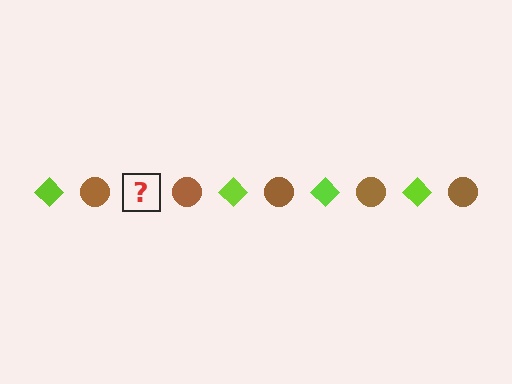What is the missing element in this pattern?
The missing element is a lime diamond.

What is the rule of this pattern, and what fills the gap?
The rule is that the pattern alternates between lime diamond and brown circle. The gap should be filled with a lime diamond.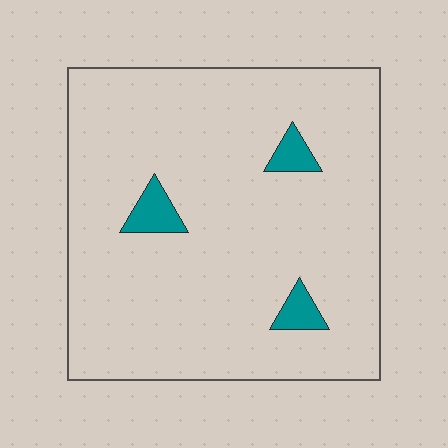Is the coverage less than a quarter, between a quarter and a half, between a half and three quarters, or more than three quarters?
Less than a quarter.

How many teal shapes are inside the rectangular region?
3.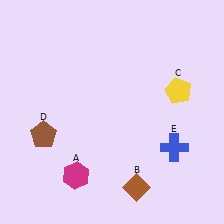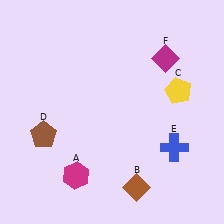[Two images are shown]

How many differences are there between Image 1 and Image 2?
There is 1 difference between the two images.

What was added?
A magenta diamond (F) was added in Image 2.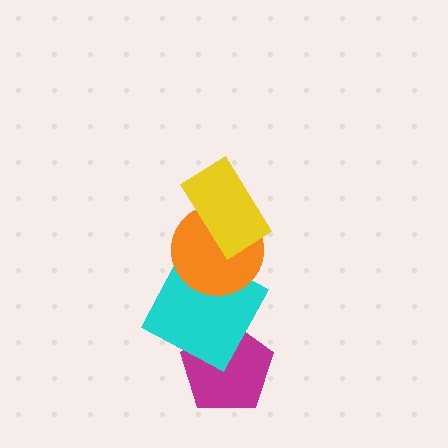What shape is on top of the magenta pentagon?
The cyan square is on top of the magenta pentagon.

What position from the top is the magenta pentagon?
The magenta pentagon is 4th from the top.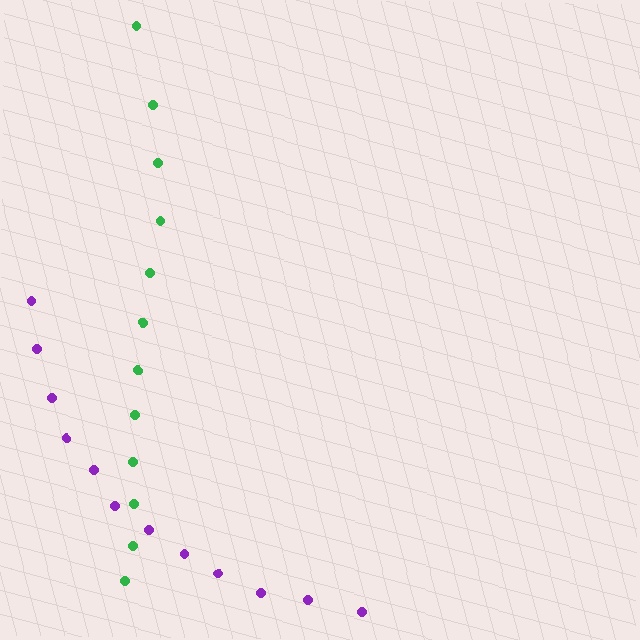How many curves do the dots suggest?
There are 2 distinct paths.